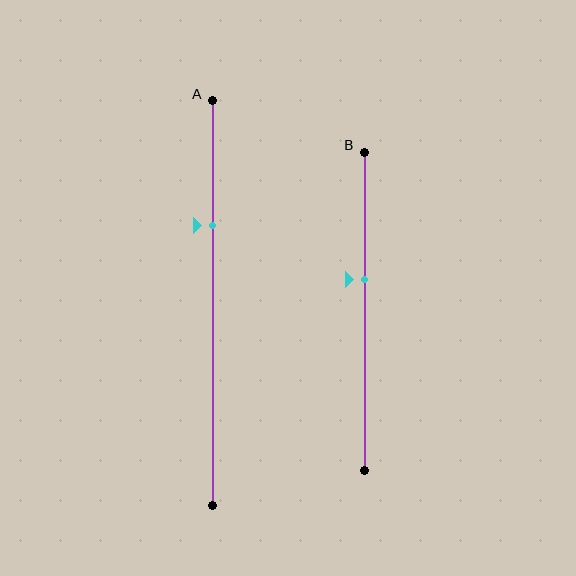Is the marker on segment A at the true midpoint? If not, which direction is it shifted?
No, the marker on segment A is shifted upward by about 19% of the segment length.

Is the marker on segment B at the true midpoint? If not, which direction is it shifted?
No, the marker on segment B is shifted upward by about 10% of the segment length.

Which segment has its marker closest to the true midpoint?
Segment B has its marker closest to the true midpoint.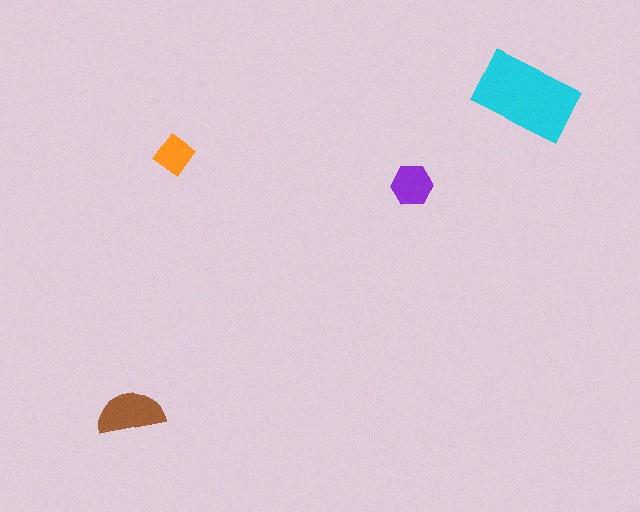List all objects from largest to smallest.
The cyan rectangle, the brown semicircle, the purple hexagon, the orange diamond.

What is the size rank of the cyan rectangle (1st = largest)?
1st.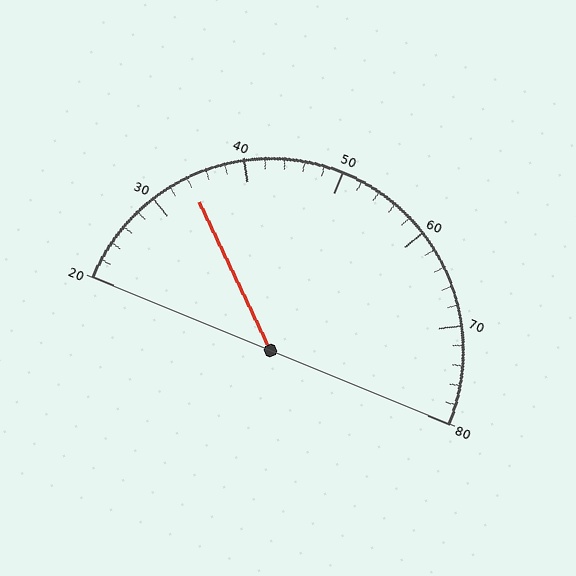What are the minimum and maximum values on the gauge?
The gauge ranges from 20 to 80.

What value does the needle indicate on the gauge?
The needle indicates approximately 34.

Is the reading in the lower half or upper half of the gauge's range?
The reading is in the lower half of the range (20 to 80).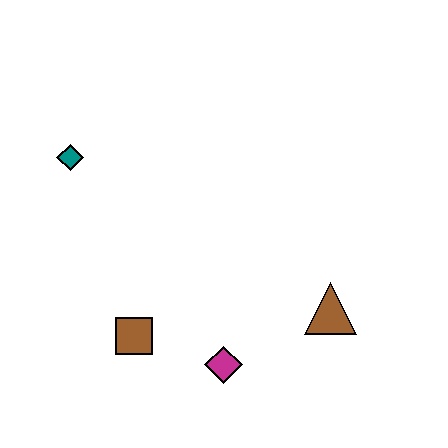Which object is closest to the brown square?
The magenta diamond is closest to the brown square.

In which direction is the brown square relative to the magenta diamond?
The brown square is to the left of the magenta diamond.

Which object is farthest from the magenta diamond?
The teal diamond is farthest from the magenta diamond.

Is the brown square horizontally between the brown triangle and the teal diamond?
Yes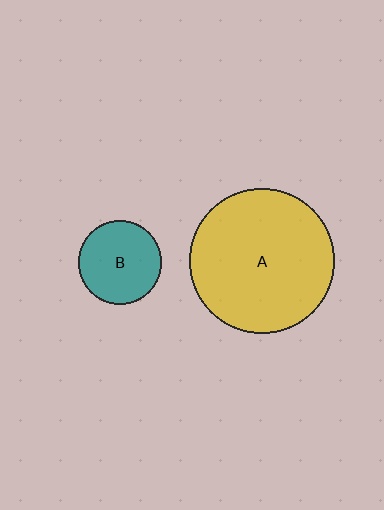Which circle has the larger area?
Circle A (yellow).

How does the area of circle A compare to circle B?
Approximately 3.0 times.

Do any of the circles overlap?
No, none of the circles overlap.